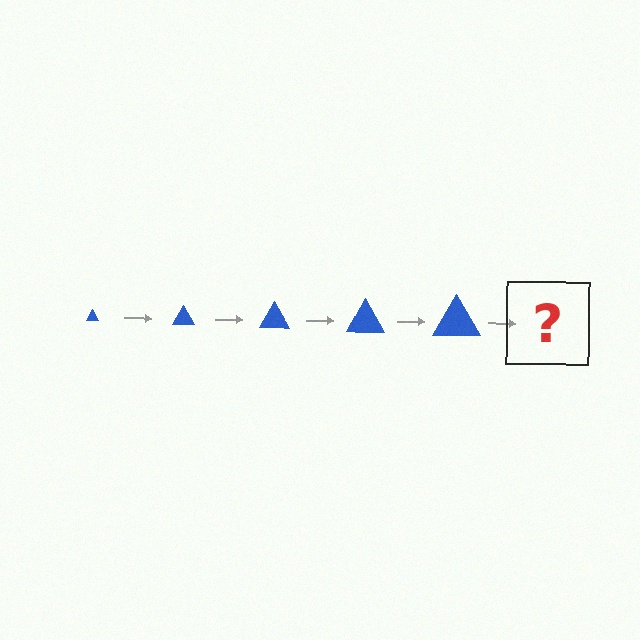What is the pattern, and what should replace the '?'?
The pattern is that the triangle gets progressively larger each step. The '?' should be a blue triangle, larger than the previous one.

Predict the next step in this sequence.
The next step is a blue triangle, larger than the previous one.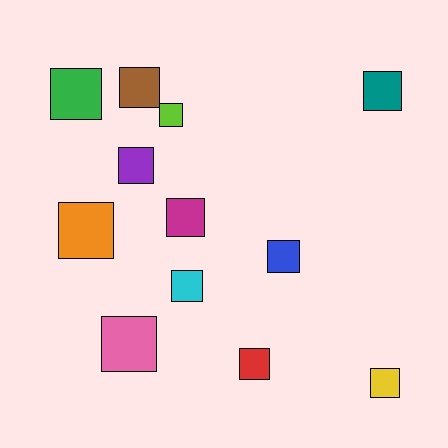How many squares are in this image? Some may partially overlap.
There are 12 squares.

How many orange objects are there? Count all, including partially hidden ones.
There is 1 orange object.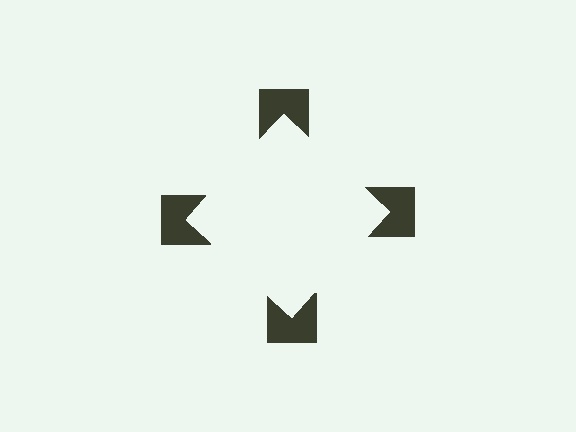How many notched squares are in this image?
There are 4 — one at each vertex of the illusory square.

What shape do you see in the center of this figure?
An illusory square — its edges are inferred from the aligned wedge cuts in the notched squares, not physically drawn.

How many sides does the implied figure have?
4 sides.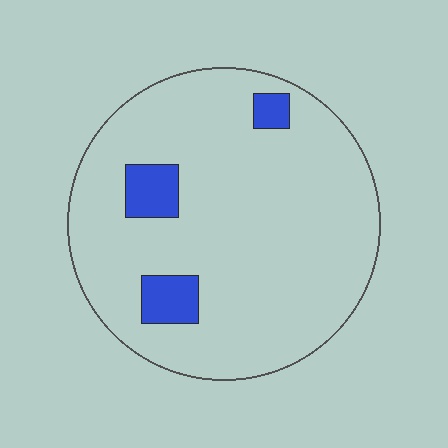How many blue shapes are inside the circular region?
3.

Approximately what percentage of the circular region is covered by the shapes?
Approximately 10%.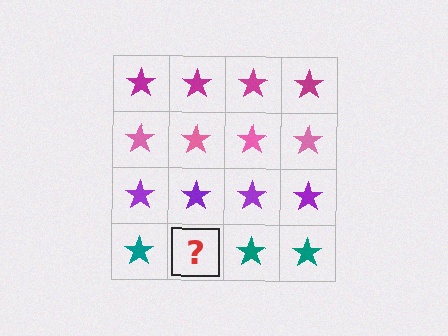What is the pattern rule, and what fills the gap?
The rule is that each row has a consistent color. The gap should be filled with a teal star.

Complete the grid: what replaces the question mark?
The question mark should be replaced with a teal star.